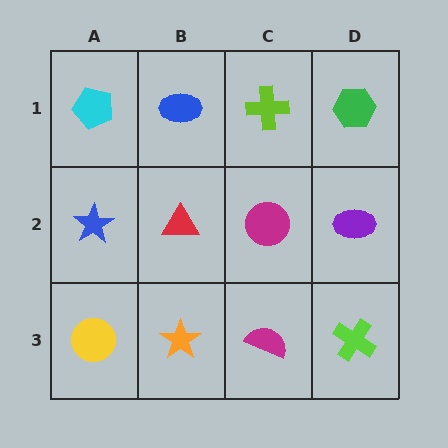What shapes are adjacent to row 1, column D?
A purple ellipse (row 2, column D), a lime cross (row 1, column C).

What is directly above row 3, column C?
A magenta circle.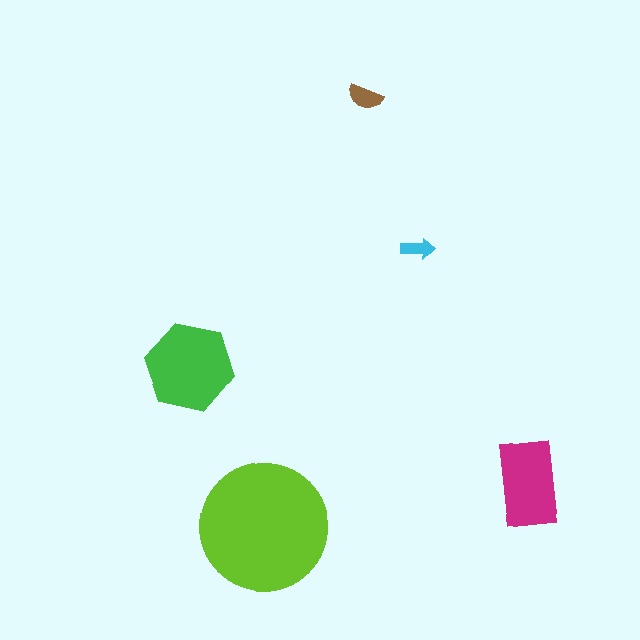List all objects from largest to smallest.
The lime circle, the green hexagon, the magenta rectangle, the brown semicircle, the cyan arrow.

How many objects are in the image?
There are 5 objects in the image.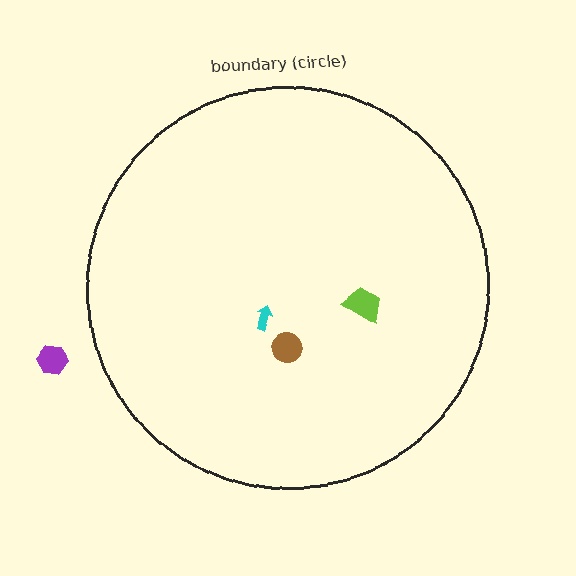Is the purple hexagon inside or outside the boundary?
Outside.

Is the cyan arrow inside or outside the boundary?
Inside.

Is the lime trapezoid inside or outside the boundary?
Inside.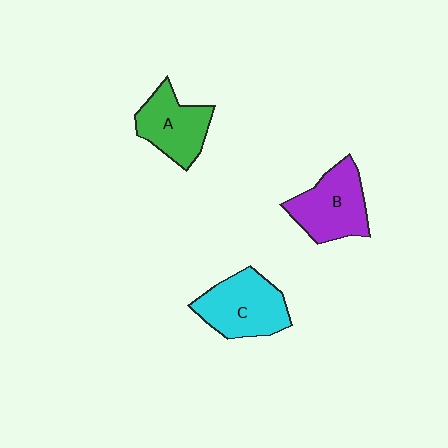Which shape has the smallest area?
Shape A (green).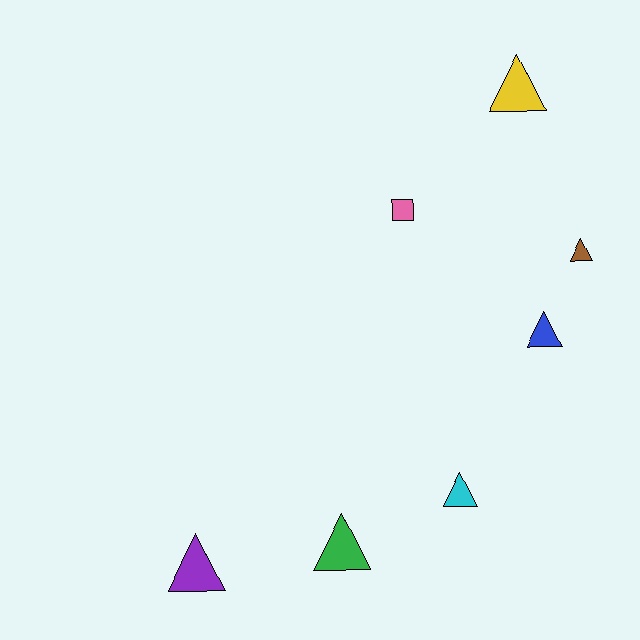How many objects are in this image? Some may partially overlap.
There are 7 objects.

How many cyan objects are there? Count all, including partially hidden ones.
There is 1 cyan object.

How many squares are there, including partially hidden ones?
There is 1 square.